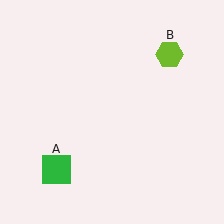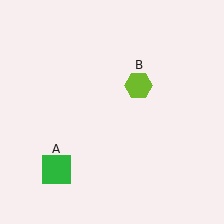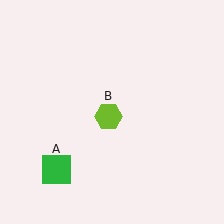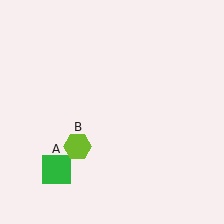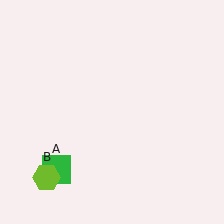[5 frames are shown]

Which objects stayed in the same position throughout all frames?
Green square (object A) remained stationary.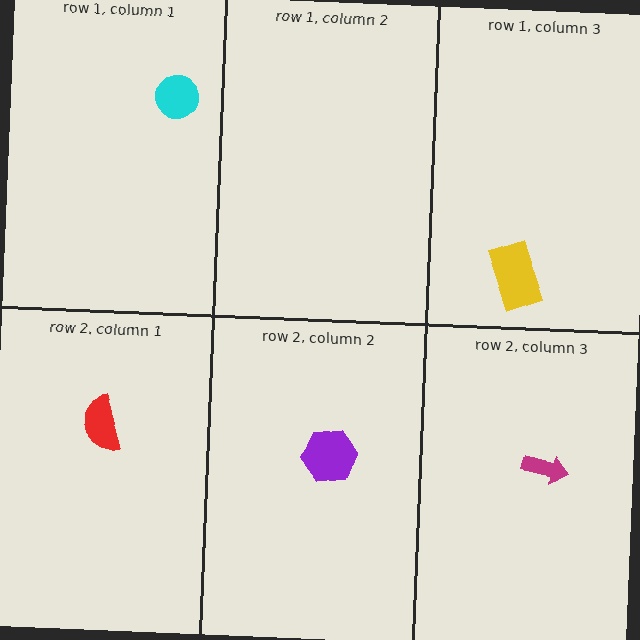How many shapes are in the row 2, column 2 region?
1.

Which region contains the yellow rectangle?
The row 1, column 3 region.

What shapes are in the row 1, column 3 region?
The yellow rectangle.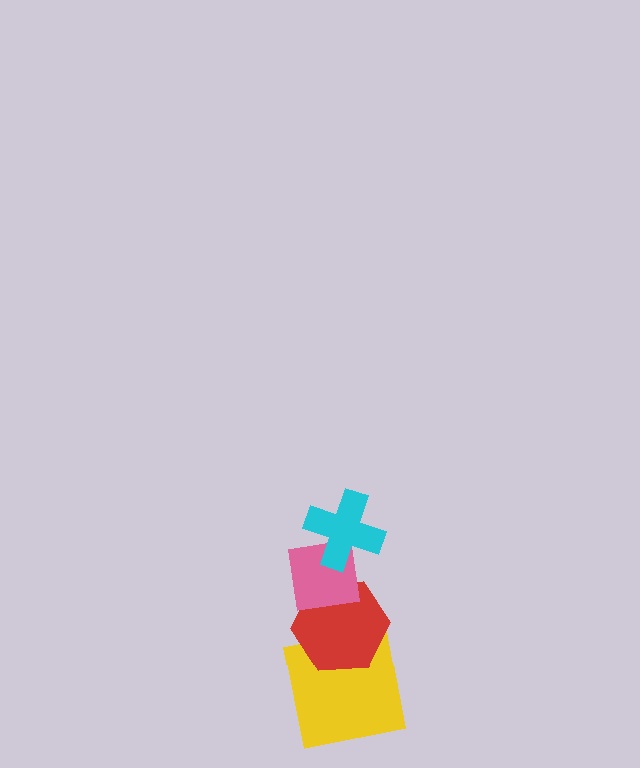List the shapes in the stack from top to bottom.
From top to bottom: the cyan cross, the pink square, the red hexagon, the yellow square.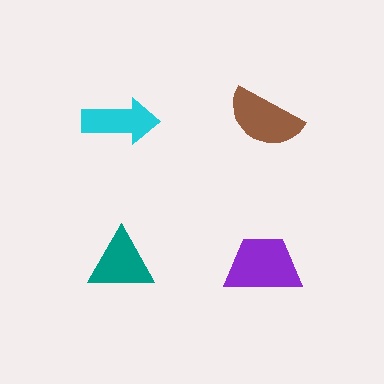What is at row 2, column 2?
A purple trapezoid.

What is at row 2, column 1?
A teal triangle.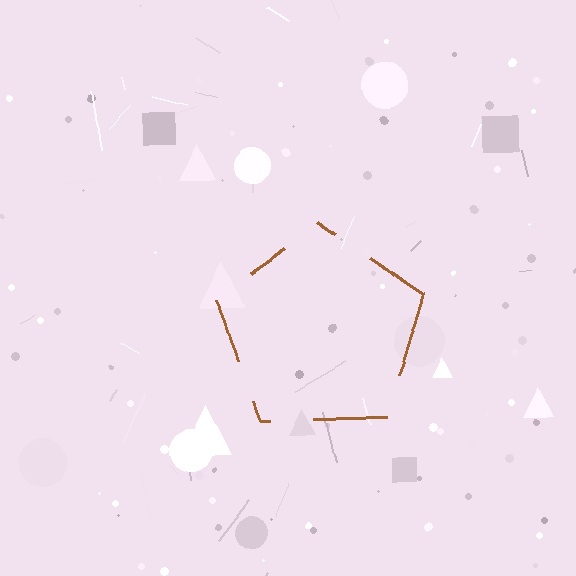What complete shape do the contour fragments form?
The contour fragments form a pentagon.